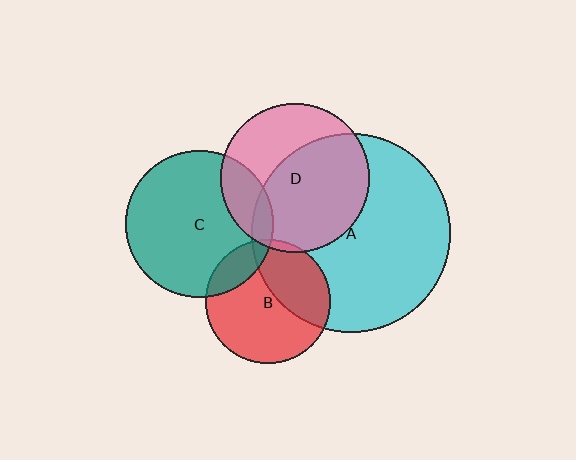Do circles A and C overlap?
Yes.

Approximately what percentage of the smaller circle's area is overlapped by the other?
Approximately 5%.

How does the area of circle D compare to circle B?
Approximately 1.4 times.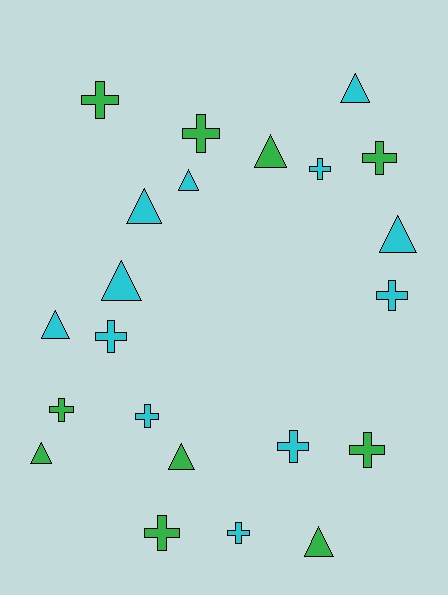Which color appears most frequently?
Cyan, with 12 objects.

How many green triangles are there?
There are 4 green triangles.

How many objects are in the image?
There are 22 objects.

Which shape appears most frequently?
Cross, with 12 objects.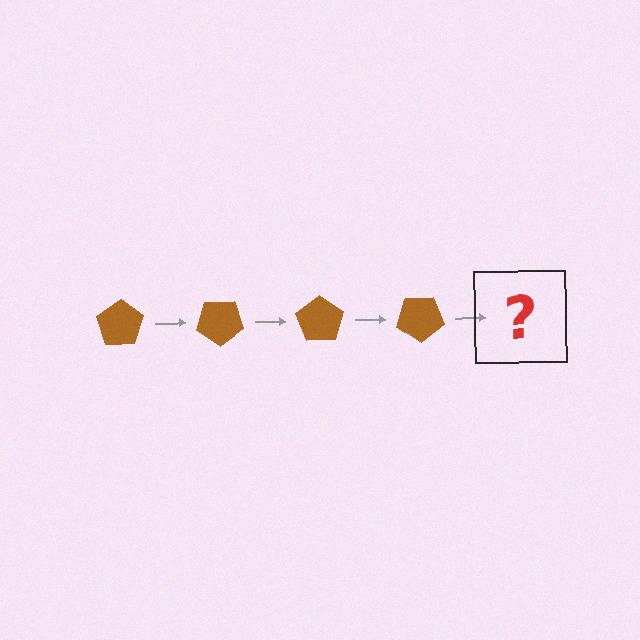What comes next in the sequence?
The next element should be a brown pentagon rotated 140 degrees.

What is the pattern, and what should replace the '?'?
The pattern is that the pentagon rotates 35 degrees each step. The '?' should be a brown pentagon rotated 140 degrees.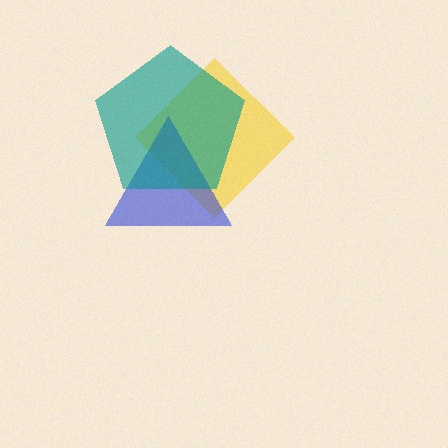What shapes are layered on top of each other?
The layered shapes are: a yellow diamond, a blue triangle, a teal pentagon.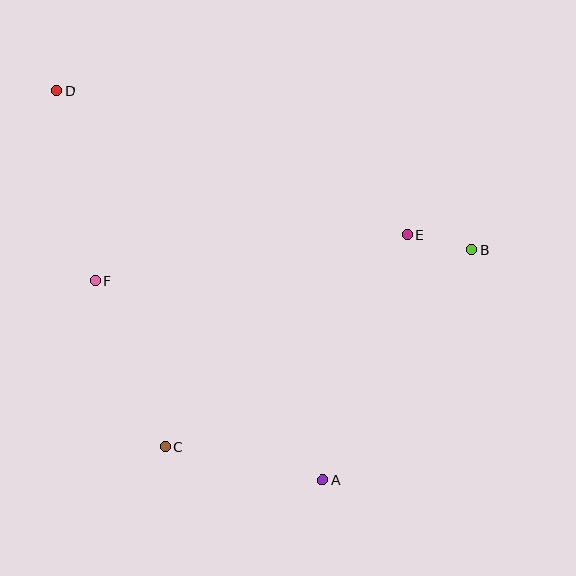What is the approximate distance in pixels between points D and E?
The distance between D and E is approximately 380 pixels.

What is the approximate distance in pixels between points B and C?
The distance between B and C is approximately 365 pixels.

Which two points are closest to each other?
Points B and E are closest to each other.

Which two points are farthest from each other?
Points A and D are farthest from each other.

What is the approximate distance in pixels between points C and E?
The distance between C and E is approximately 322 pixels.